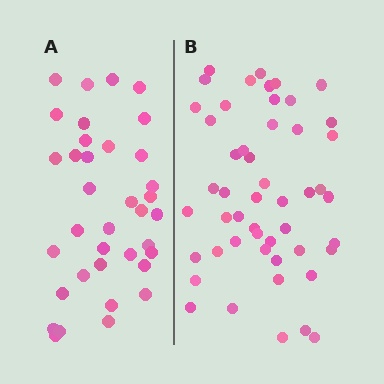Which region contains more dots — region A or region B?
Region B (the right region) has more dots.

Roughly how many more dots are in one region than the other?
Region B has approximately 15 more dots than region A.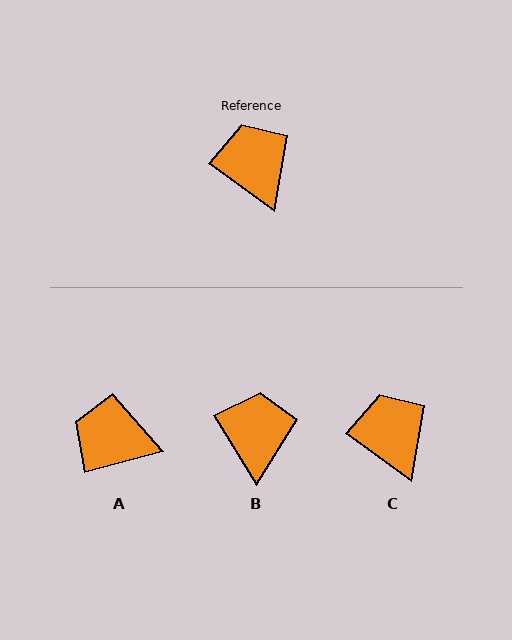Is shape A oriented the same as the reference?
No, it is off by about 51 degrees.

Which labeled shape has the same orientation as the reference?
C.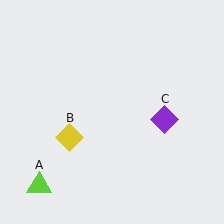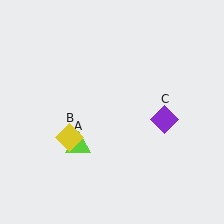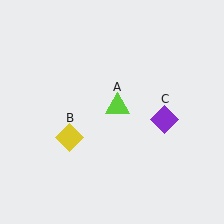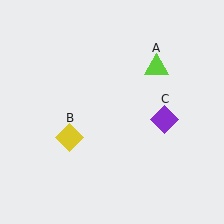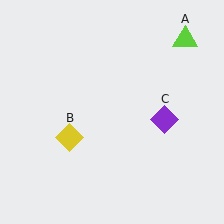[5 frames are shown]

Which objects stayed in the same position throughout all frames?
Yellow diamond (object B) and purple diamond (object C) remained stationary.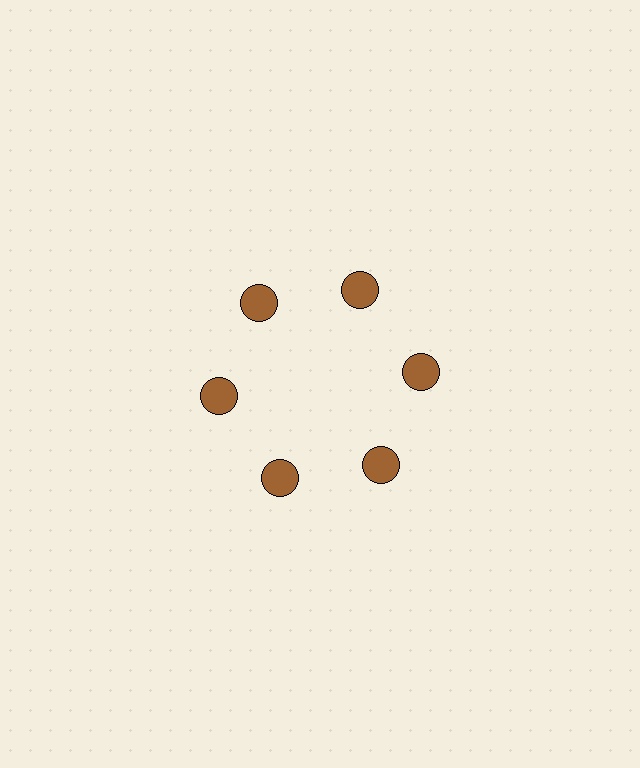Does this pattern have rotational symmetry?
Yes, this pattern has 6-fold rotational symmetry. It looks the same after rotating 60 degrees around the center.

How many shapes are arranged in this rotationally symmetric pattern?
There are 6 shapes, arranged in 6 groups of 1.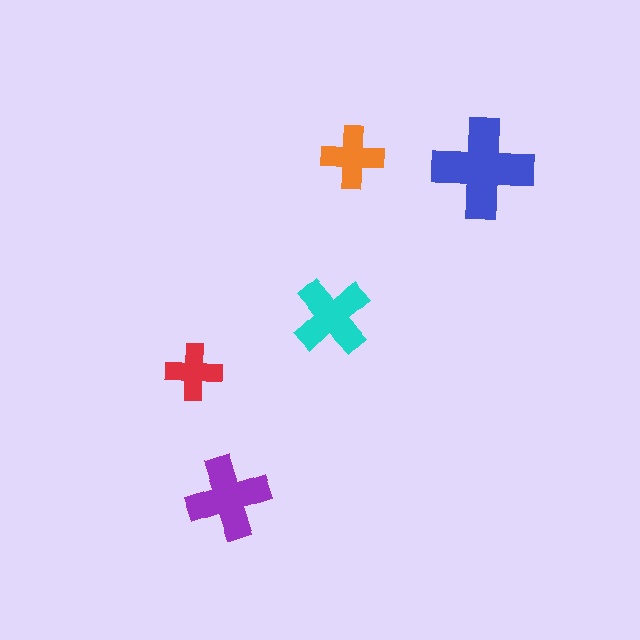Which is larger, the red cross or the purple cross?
The purple one.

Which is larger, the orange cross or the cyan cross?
The cyan one.